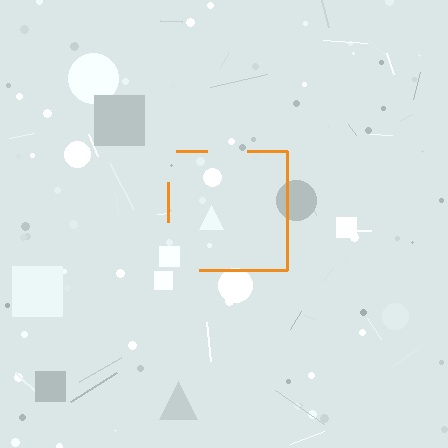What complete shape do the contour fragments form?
The contour fragments form a square.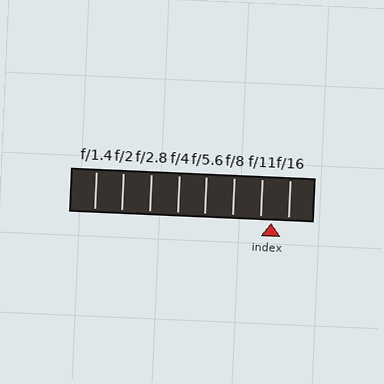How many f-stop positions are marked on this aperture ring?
There are 8 f-stop positions marked.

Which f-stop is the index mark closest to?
The index mark is closest to f/11.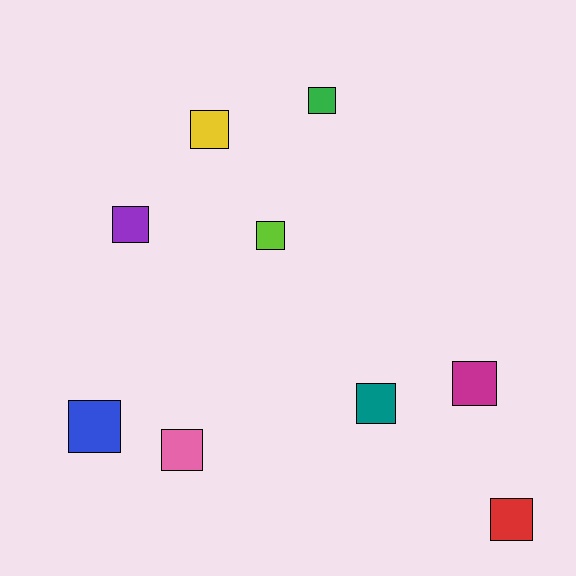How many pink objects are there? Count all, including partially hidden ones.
There is 1 pink object.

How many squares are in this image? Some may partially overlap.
There are 9 squares.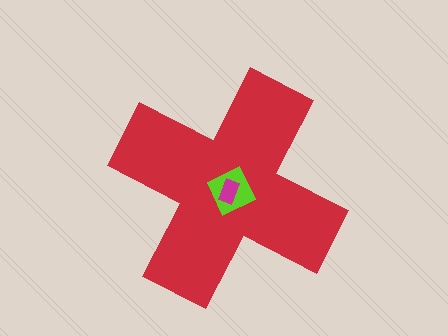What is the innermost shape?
The magenta rectangle.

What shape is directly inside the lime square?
The magenta rectangle.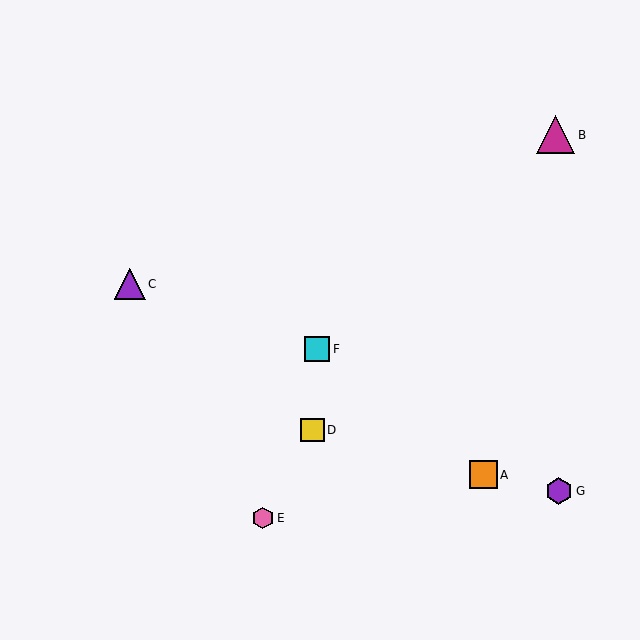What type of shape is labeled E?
Shape E is a pink hexagon.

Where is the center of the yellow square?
The center of the yellow square is at (313, 430).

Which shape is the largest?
The magenta triangle (labeled B) is the largest.